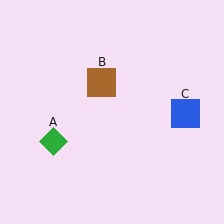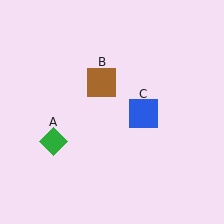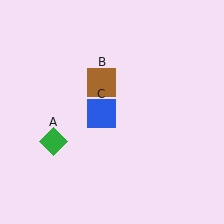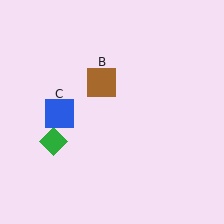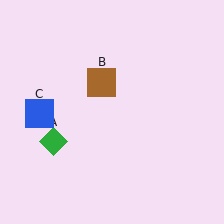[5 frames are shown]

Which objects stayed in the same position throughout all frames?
Green diamond (object A) and brown square (object B) remained stationary.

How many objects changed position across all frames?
1 object changed position: blue square (object C).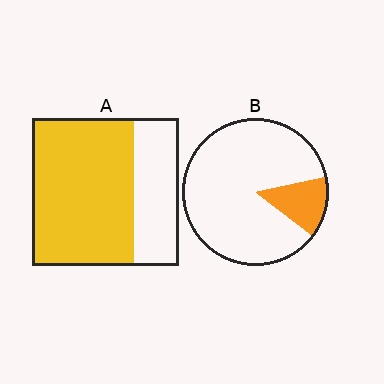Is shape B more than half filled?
No.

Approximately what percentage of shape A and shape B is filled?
A is approximately 70% and B is approximately 15%.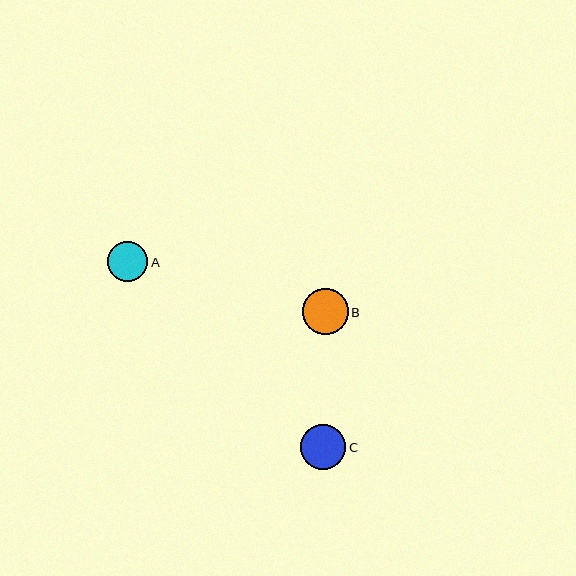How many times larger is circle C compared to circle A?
Circle C is approximately 1.1 times the size of circle A.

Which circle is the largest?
Circle B is the largest with a size of approximately 46 pixels.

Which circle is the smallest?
Circle A is the smallest with a size of approximately 40 pixels.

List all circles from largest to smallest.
From largest to smallest: B, C, A.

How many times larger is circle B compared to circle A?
Circle B is approximately 1.1 times the size of circle A.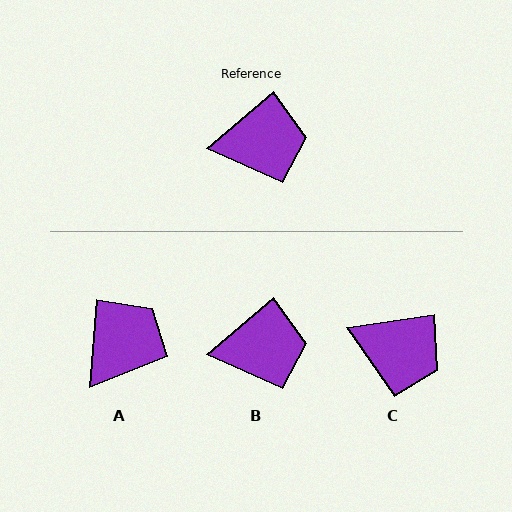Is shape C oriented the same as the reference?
No, it is off by about 32 degrees.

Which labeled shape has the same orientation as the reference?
B.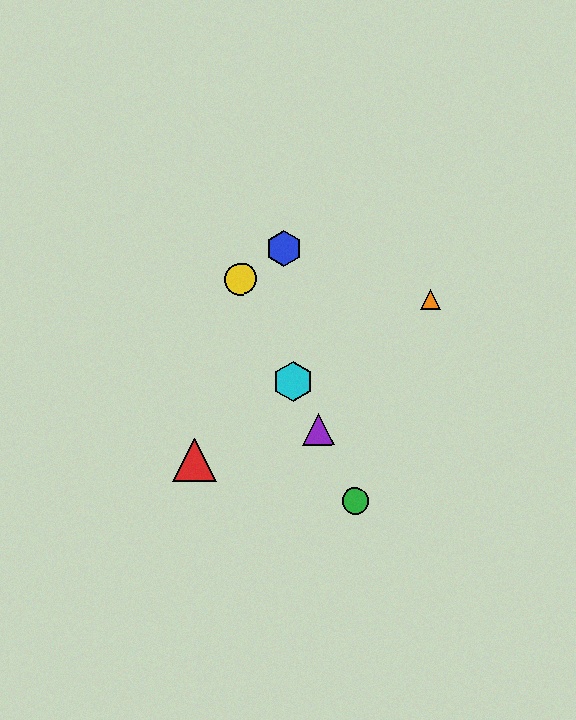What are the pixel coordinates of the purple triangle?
The purple triangle is at (318, 429).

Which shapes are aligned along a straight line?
The green circle, the yellow circle, the purple triangle, the cyan hexagon are aligned along a straight line.